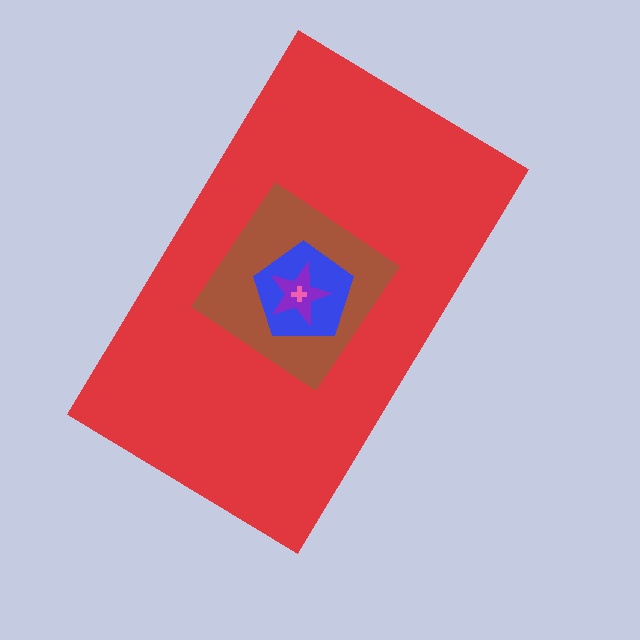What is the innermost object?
The pink cross.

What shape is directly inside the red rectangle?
The brown diamond.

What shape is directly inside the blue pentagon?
The purple star.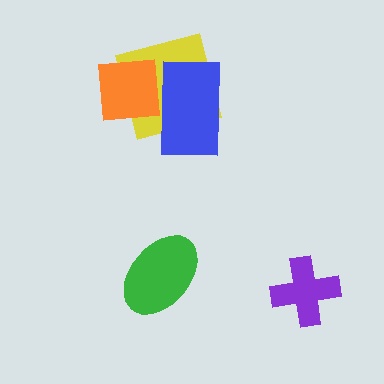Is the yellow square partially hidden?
Yes, it is partially covered by another shape.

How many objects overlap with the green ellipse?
0 objects overlap with the green ellipse.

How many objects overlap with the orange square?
2 objects overlap with the orange square.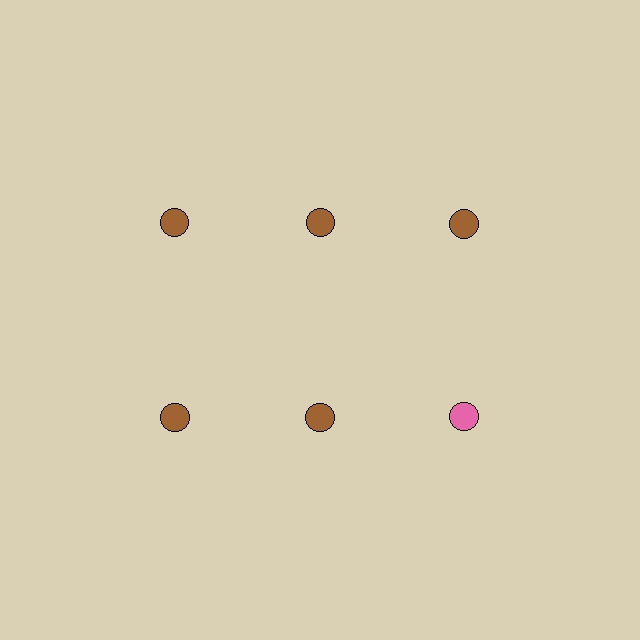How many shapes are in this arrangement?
There are 6 shapes arranged in a grid pattern.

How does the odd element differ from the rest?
It has a different color: pink instead of brown.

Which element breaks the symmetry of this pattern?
The pink circle in the second row, center column breaks the symmetry. All other shapes are brown circles.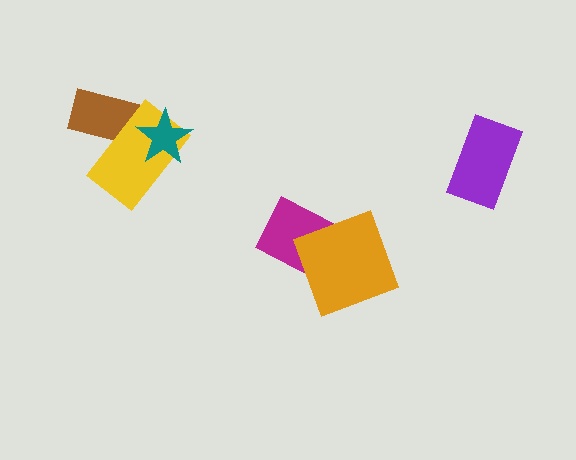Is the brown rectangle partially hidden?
Yes, it is partially covered by another shape.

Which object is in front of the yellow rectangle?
The teal star is in front of the yellow rectangle.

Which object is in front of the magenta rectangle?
The orange square is in front of the magenta rectangle.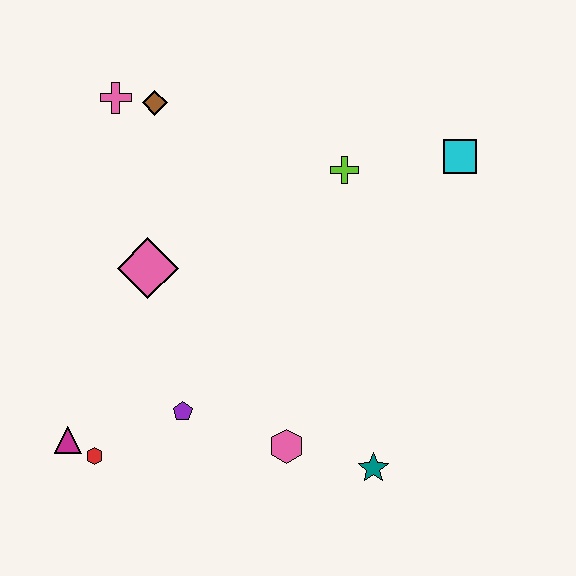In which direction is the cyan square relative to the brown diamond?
The cyan square is to the right of the brown diamond.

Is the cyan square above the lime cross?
Yes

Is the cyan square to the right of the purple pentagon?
Yes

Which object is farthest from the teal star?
The pink cross is farthest from the teal star.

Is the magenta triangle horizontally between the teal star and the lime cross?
No